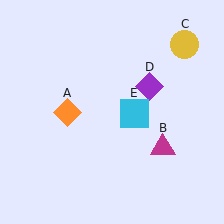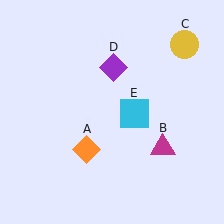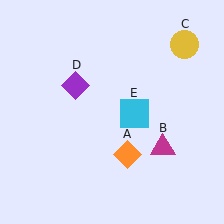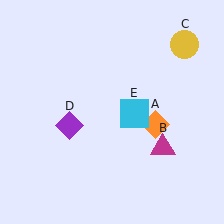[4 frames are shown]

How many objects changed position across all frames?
2 objects changed position: orange diamond (object A), purple diamond (object D).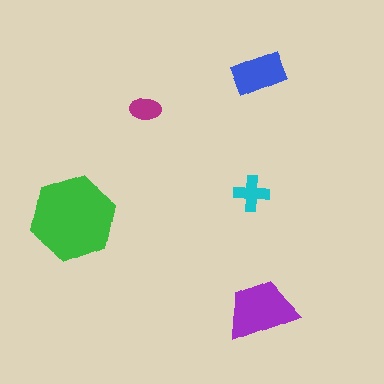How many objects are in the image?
There are 5 objects in the image.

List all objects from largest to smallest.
The green hexagon, the purple trapezoid, the blue rectangle, the cyan cross, the magenta ellipse.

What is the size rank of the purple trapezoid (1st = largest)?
2nd.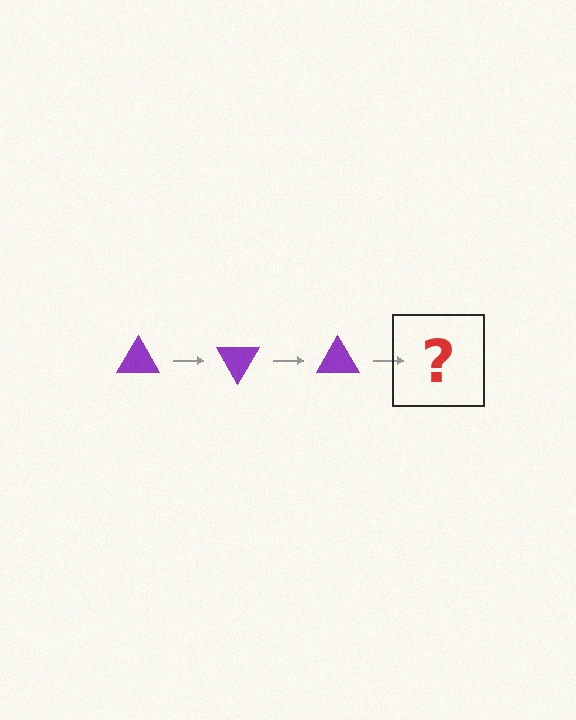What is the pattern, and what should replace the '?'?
The pattern is that the triangle rotates 60 degrees each step. The '?' should be a purple triangle rotated 180 degrees.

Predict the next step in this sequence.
The next step is a purple triangle rotated 180 degrees.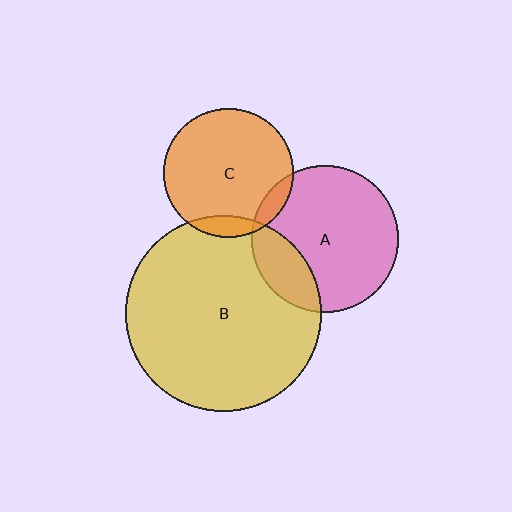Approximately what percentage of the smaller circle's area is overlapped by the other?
Approximately 10%.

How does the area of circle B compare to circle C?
Approximately 2.3 times.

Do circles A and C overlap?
Yes.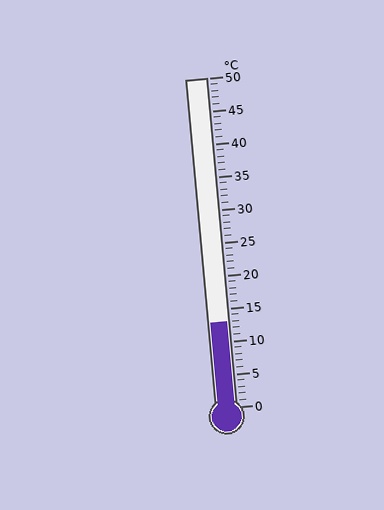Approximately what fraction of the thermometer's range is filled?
The thermometer is filled to approximately 25% of its range.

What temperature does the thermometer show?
The thermometer shows approximately 13°C.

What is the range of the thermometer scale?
The thermometer scale ranges from 0°C to 50°C.